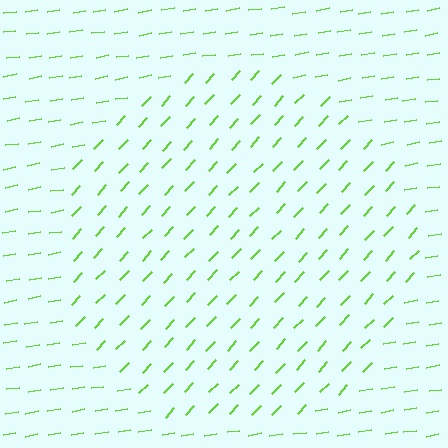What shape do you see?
I see a circle.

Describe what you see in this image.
The image is filled with small lime line segments. A circle region in the image has lines oriented differently from the surrounding lines, creating a visible texture boundary.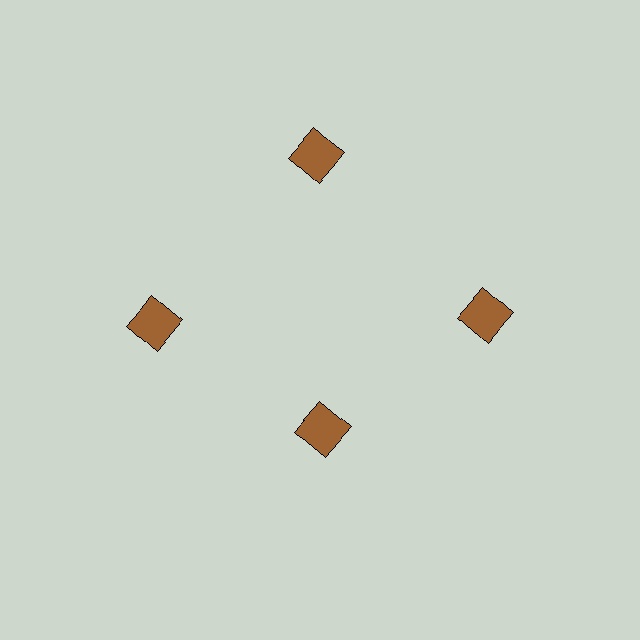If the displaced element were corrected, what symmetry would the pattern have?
It would have 4-fold rotational symmetry — the pattern would map onto itself every 90 degrees.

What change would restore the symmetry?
The symmetry would be restored by moving it outward, back onto the ring so that all 4 squares sit at equal angles and equal distance from the center.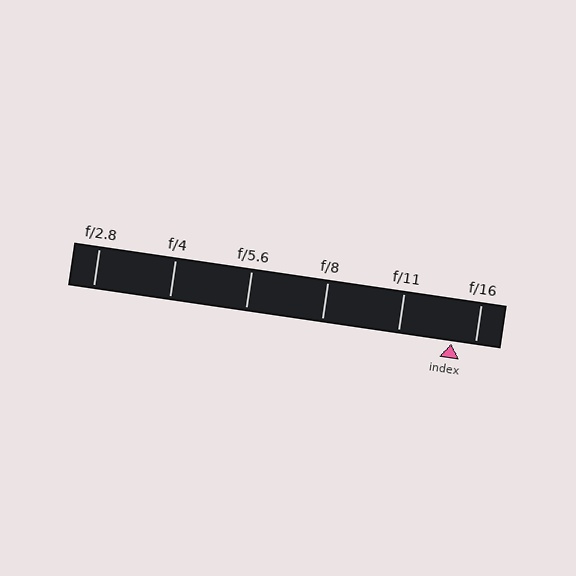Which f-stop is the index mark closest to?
The index mark is closest to f/16.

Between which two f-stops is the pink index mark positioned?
The index mark is between f/11 and f/16.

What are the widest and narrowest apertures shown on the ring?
The widest aperture shown is f/2.8 and the narrowest is f/16.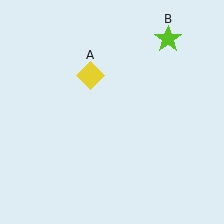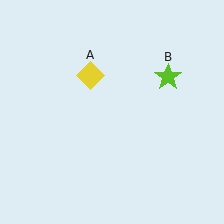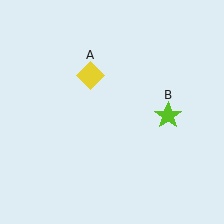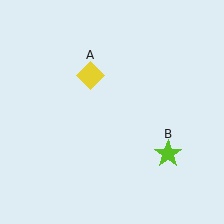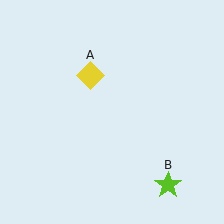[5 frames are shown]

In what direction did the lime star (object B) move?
The lime star (object B) moved down.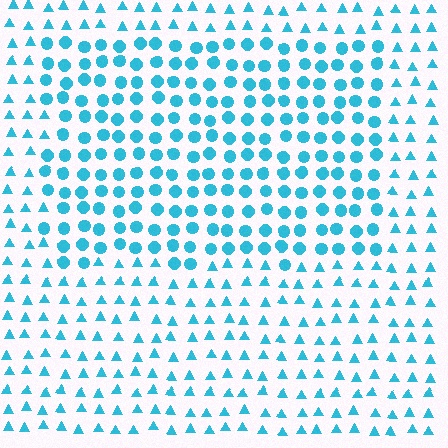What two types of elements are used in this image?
The image uses circles inside the rectangle region and triangles outside it.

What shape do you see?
I see a rectangle.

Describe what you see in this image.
The image is filled with small cyan elements arranged in a uniform grid. A rectangle-shaped region contains circles, while the surrounding area contains triangles. The boundary is defined purely by the change in element shape.